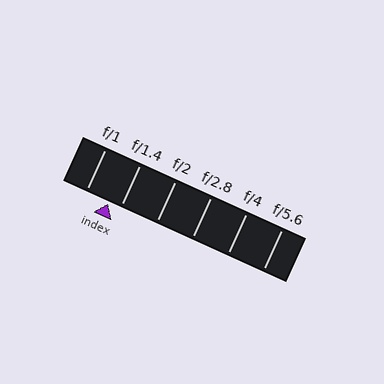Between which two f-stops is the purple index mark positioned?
The index mark is between f/1 and f/1.4.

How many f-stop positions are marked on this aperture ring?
There are 6 f-stop positions marked.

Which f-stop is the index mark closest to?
The index mark is closest to f/1.4.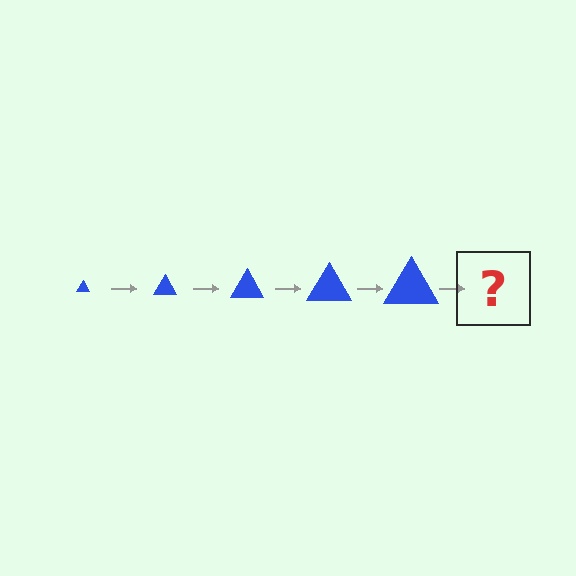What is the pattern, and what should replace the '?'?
The pattern is that the triangle gets progressively larger each step. The '?' should be a blue triangle, larger than the previous one.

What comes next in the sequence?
The next element should be a blue triangle, larger than the previous one.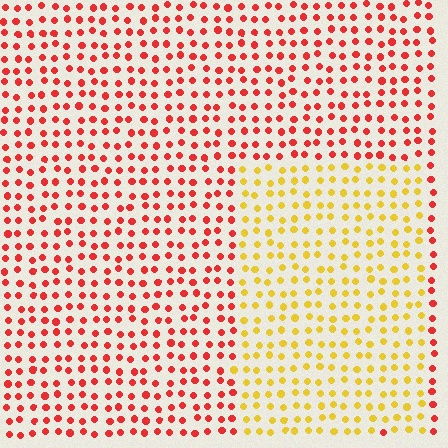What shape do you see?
I see a rectangle.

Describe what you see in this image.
The image is filled with small red elements in a uniform arrangement. A rectangle-shaped region is visible where the elements are tinted to a slightly different hue, forming a subtle color boundary.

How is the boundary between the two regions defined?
The boundary is defined purely by a slight shift in hue (about 52 degrees). Spacing, size, and orientation are identical on both sides.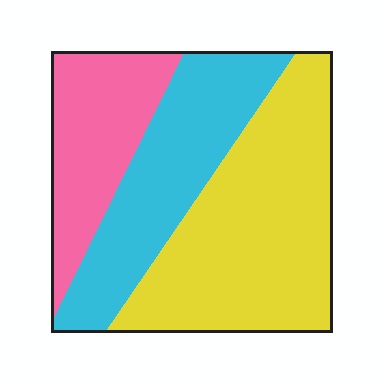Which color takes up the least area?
Pink, at roughly 25%.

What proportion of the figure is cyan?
Cyan covers 30% of the figure.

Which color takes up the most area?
Yellow, at roughly 45%.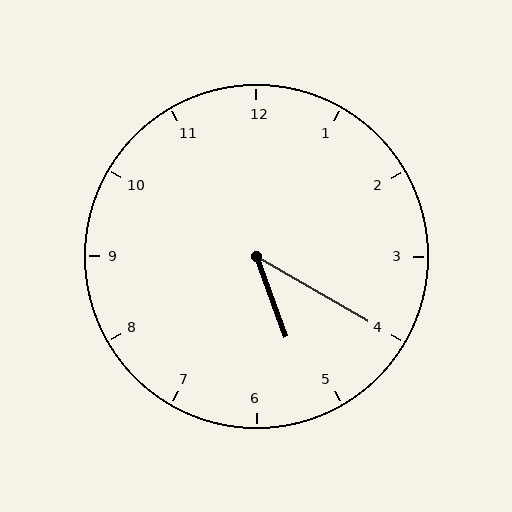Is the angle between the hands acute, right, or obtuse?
It is acute.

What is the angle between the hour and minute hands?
Approximately 40 degrees.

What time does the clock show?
5:20.